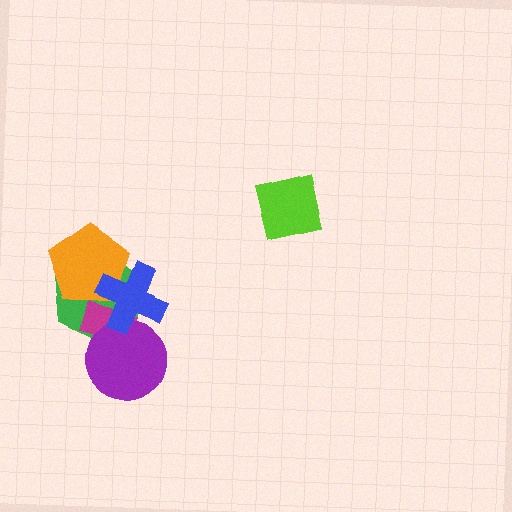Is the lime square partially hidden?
No, no other shape covers it.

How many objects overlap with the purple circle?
3 objects overlap with the purple circle.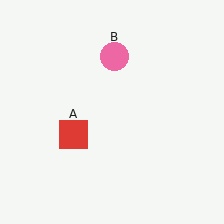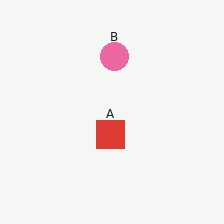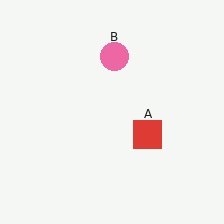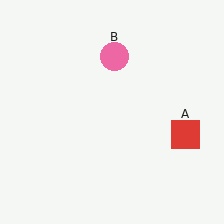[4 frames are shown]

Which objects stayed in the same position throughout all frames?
Pink circle (object B) remained stationary.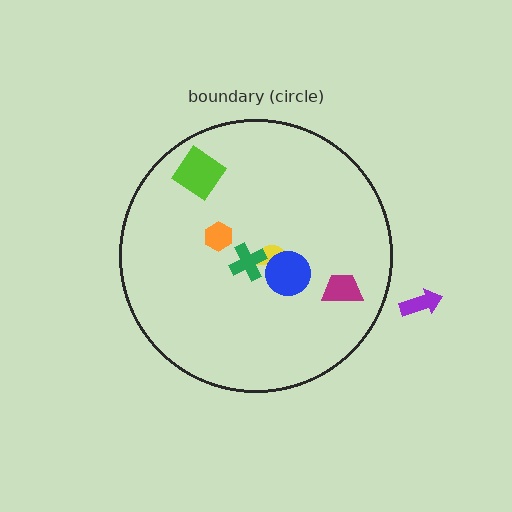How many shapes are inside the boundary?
6 inside, 1 outside.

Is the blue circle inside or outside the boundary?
Inside.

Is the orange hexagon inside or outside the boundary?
Inside.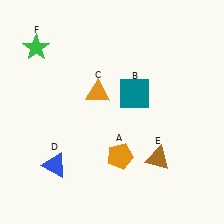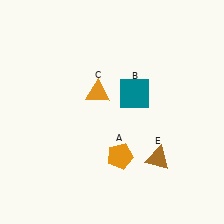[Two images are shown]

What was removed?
The blue triangle (D), the green star (F) were removed in Image 2.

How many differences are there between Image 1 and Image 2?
There are 2 differences between the two images.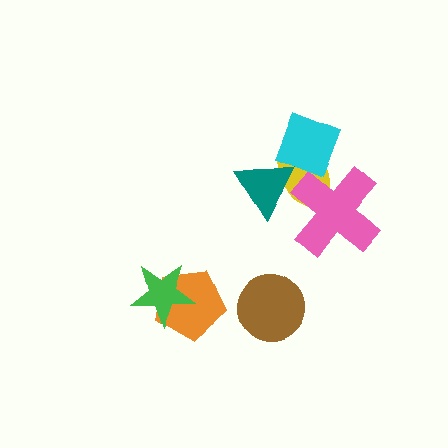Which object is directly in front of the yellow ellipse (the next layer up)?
The pink cross is directly in front of the yellow ellipse.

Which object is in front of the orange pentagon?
The green star is in front of the orange pentagon.